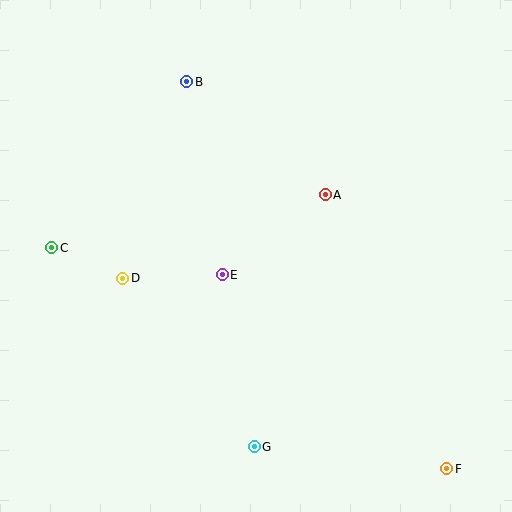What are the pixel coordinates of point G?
Point G is at (254, 447).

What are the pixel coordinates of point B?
Point B is at (187, 82).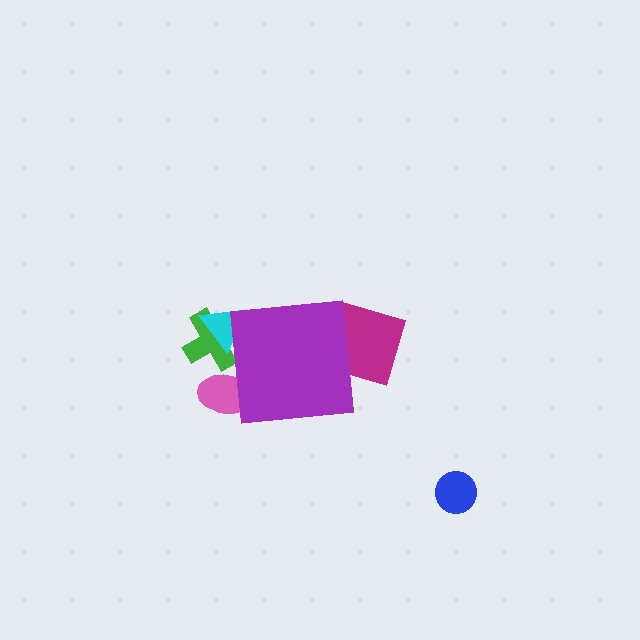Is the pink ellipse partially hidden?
Yes, the pink ellipse is partially hidden behind the purple square.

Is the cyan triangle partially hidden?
Yes, the cyan triangle is partially hidden behind the purple square.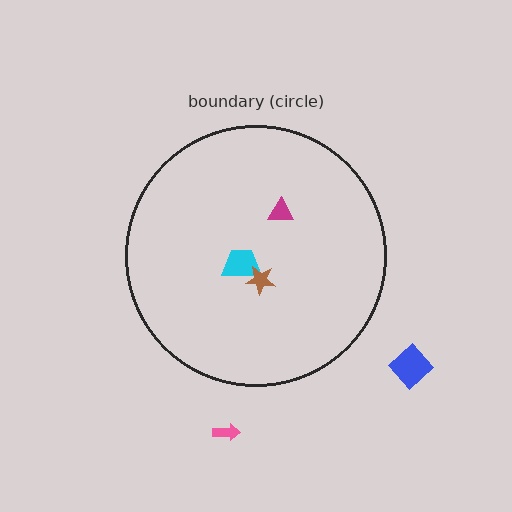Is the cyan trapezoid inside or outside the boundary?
Inside.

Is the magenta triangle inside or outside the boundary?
Inside.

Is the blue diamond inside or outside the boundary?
Outside.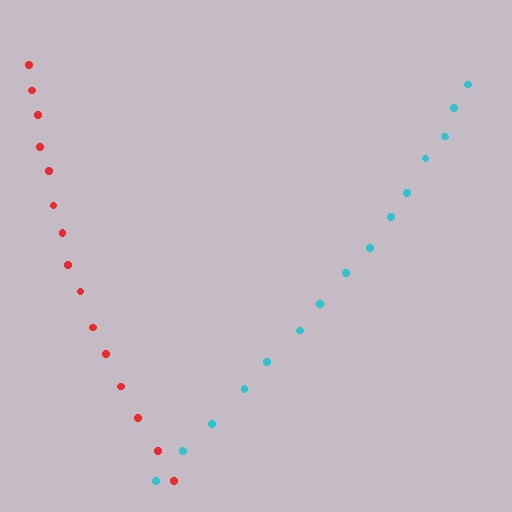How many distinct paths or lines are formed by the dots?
There are 2 distinct paths.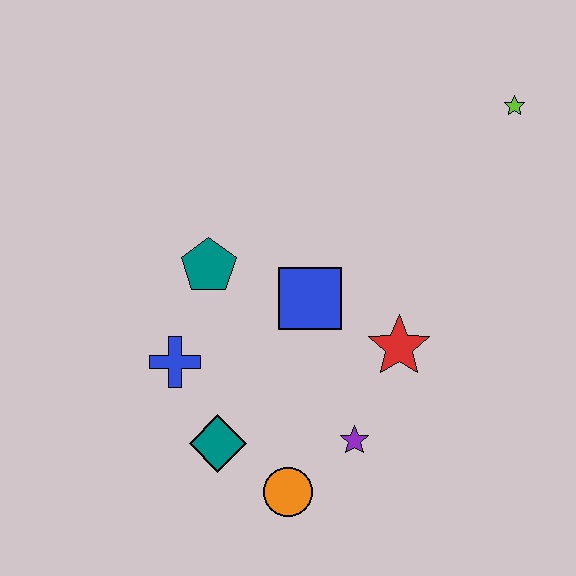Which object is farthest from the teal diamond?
The lime star is farthest from the teal diamond.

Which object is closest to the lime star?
The red star is closest to the lime star.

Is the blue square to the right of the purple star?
No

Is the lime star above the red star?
Yes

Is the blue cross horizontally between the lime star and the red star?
No